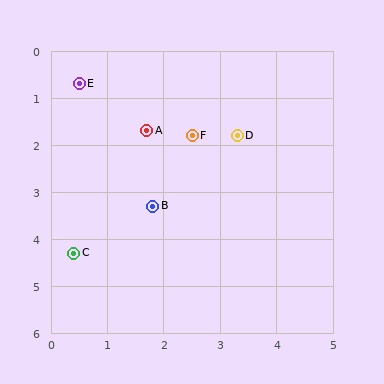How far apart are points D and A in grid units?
Points D and A are about 1.6 grid units apart.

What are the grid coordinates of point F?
Point F is at approximately (2.5, 1.8).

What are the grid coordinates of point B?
Point B is at approximately (1.8, 3.3).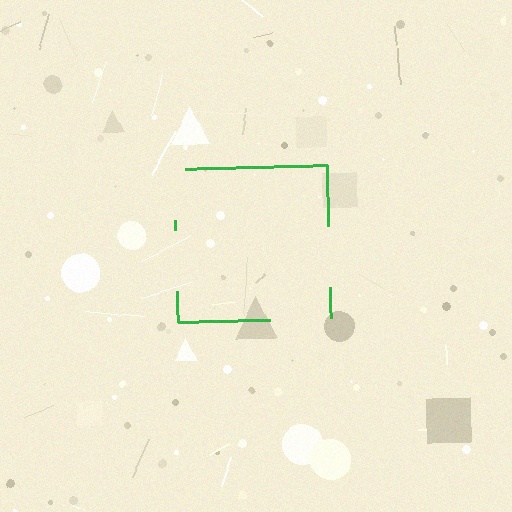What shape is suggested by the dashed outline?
The dashed outline suggests a square.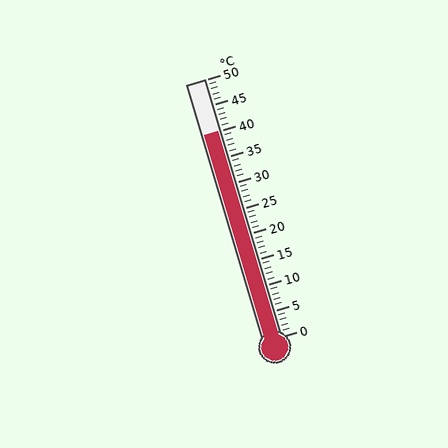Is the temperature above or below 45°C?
The temperature is below 45°C.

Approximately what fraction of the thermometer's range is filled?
The thermometer is filled to approximately 80% of its range.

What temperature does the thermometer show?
The thermometer shows approximately 40°C.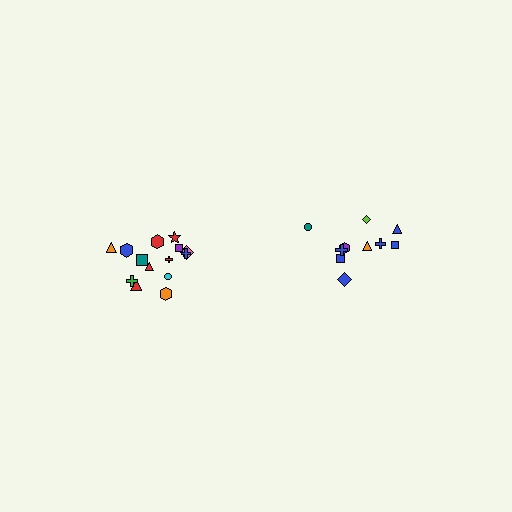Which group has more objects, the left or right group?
The left group.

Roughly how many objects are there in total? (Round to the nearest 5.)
Roughly 25 objects in total.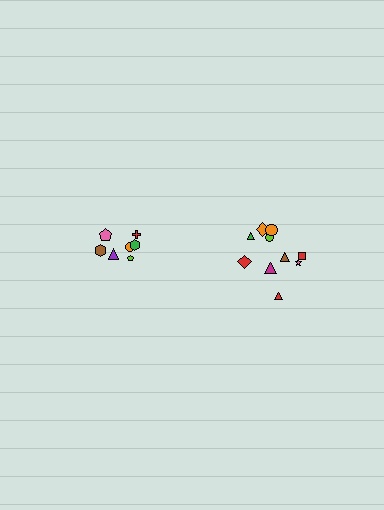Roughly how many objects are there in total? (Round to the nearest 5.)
Roughly 15 objects in total.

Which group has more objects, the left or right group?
The right group.